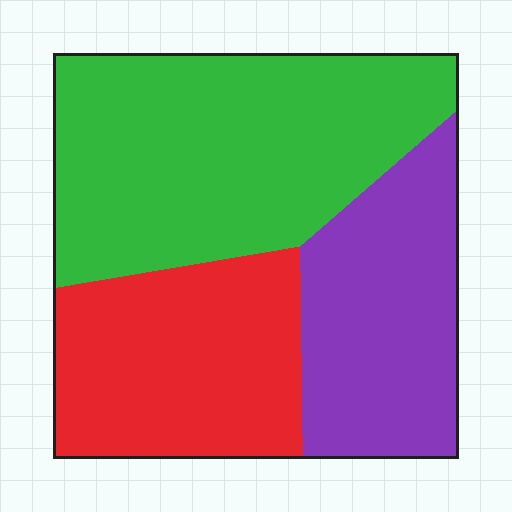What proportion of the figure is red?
Red takes up about one quarter (1/4) of the figure.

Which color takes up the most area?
Green, at roughly 45%.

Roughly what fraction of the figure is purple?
Purple covers roughly 25% of the figure.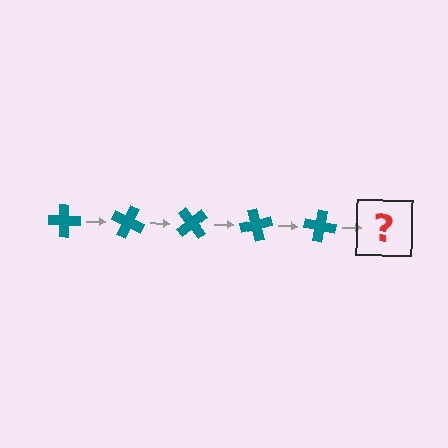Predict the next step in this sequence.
The next step is a teal cross rotated 125 degrees.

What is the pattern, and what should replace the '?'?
The pattern is that the cross rotates 25 degrees each step. The '?' should be a teal cross rotated 125 degrees.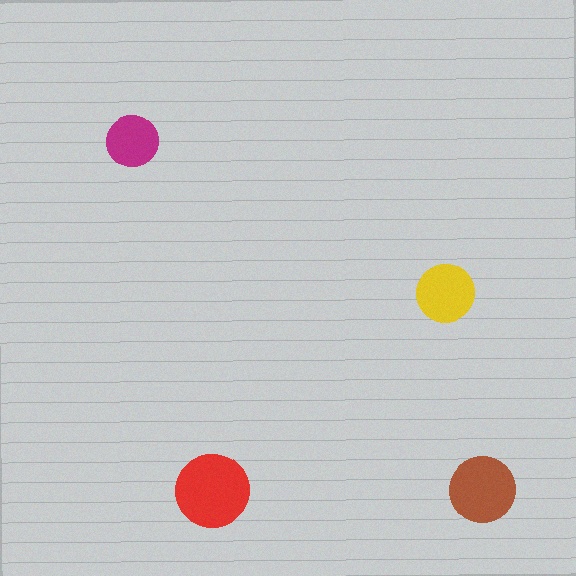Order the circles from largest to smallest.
the red one, the brown one, the yellow one, the magenta one.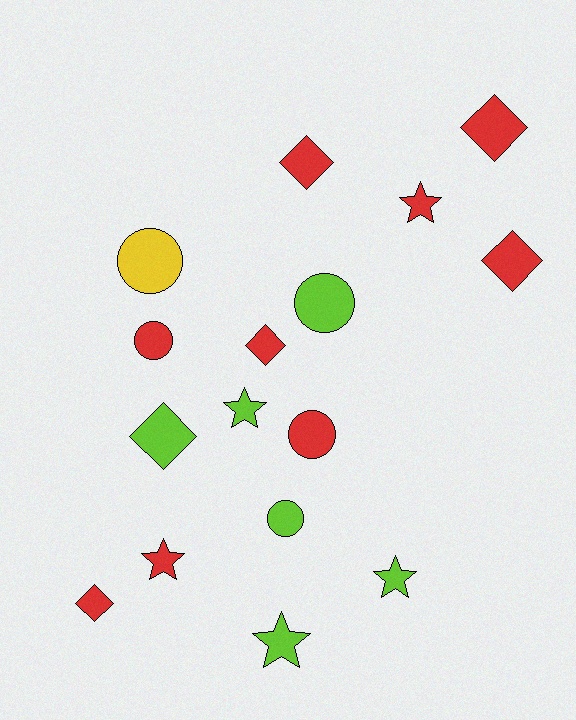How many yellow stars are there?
There are no yellow stars.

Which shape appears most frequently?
Diamond, with 6 objects.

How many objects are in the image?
There are 16 objects.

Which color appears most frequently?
Red, with 9 objects.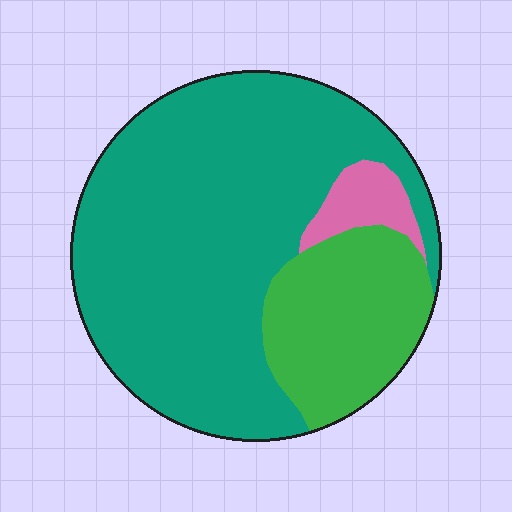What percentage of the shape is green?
Green takes up about one quarter (1/4) of the shape.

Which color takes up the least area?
Pink, at roughly 5%.